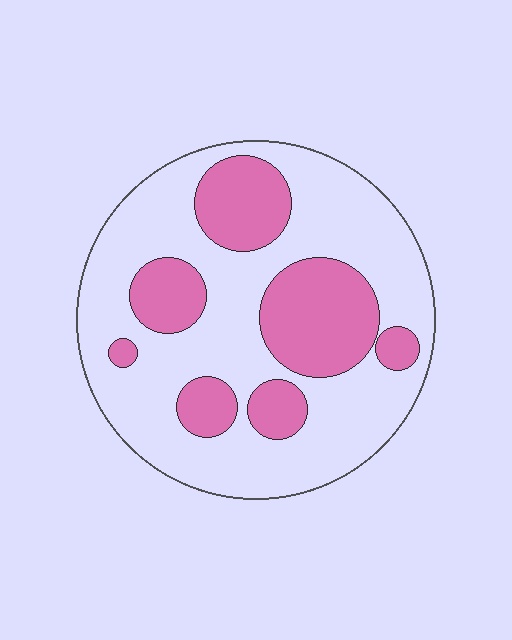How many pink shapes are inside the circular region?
7.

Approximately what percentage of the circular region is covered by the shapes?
Approximately 30%.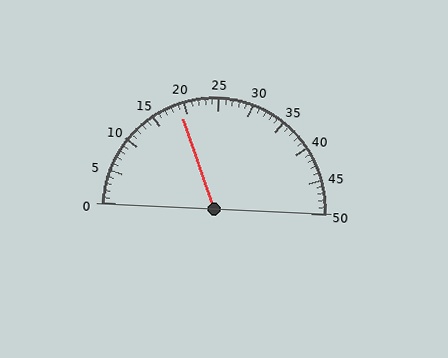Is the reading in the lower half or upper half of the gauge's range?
The reading is in the lower half of the range (0 to 50).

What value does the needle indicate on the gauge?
The needle indicates approximately 19.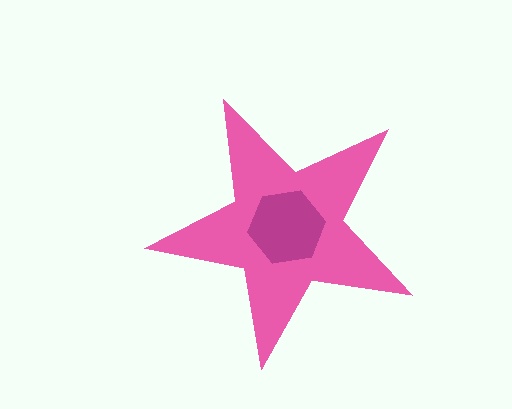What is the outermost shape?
The pink star.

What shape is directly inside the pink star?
The magenta hexagon.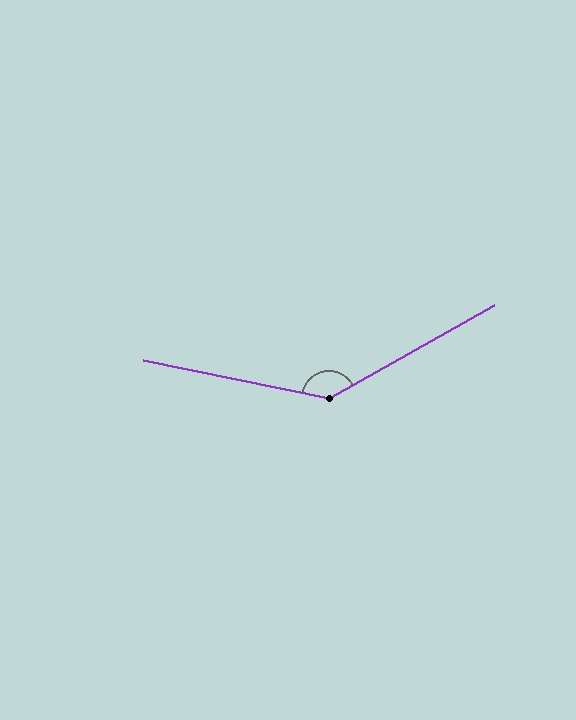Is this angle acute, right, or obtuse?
It is obtuse.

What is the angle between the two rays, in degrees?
Approximately 139 degrees.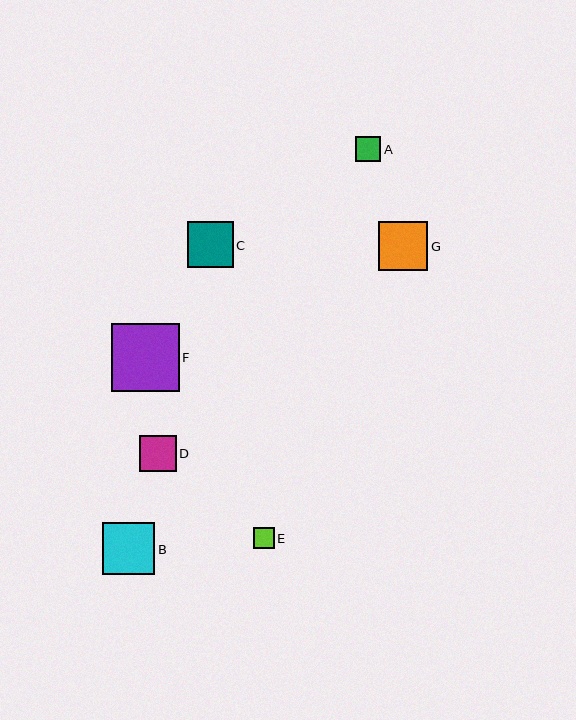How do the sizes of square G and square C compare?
Square G and square C are approximately the same size.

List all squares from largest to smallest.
From largest to smallest: F, B, G, C, D, A, E.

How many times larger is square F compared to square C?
Square F is approximately 1.5 times the size of square C.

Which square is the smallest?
Square E is the smallest with a size of approximately 21 pixels.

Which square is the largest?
Square F is the largest with a size of approximately 68 pixels.